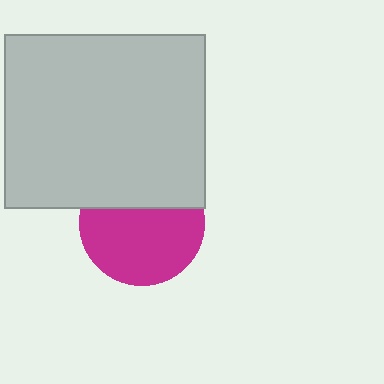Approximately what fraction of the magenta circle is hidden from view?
Roughly 36% of the magenta circle is hidden behind the light gray rectangle.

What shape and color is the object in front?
The object in front is a light gray rectangle.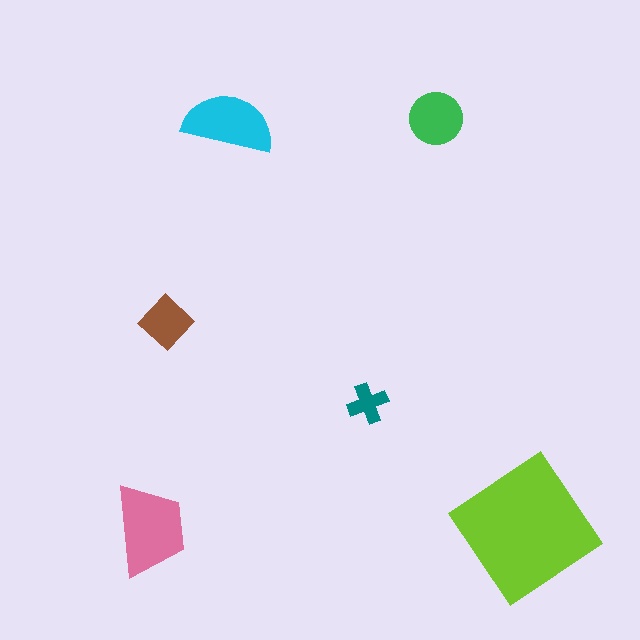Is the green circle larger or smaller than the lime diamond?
Smaller.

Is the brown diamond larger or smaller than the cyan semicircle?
Smaller.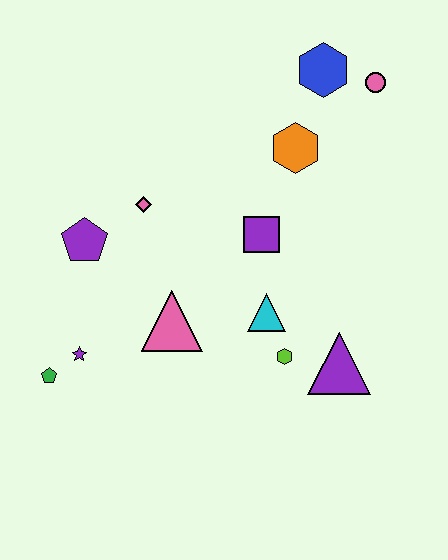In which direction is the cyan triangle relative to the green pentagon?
The cyan triangle is to the right of the green pentagon.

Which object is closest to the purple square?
The cyan triangle is closest to the purple square.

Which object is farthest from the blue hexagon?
The green pentagon is farthest from the blue hexagon.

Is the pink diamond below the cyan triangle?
No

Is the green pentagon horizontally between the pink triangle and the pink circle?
No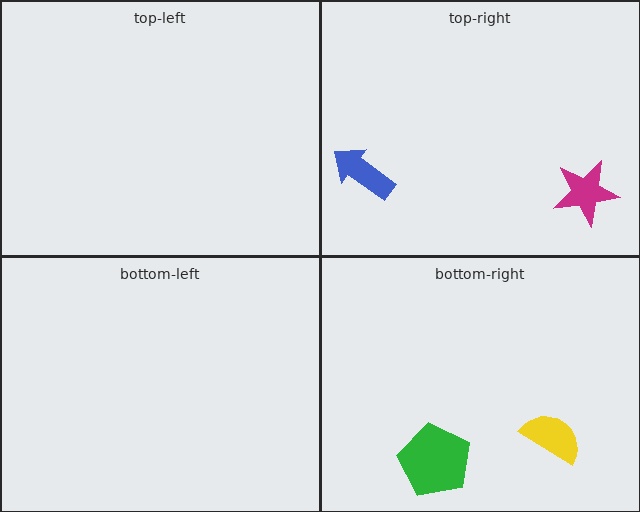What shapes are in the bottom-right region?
The green pentagon, the yellow semicircle.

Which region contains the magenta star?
The top-right region.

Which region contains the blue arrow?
The top-right region.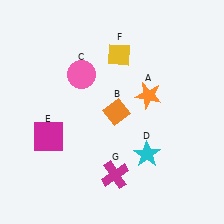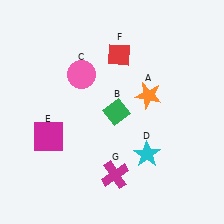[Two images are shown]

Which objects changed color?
B changed from orange to green. F changed from yellow to red.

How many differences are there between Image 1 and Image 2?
There are 2 differences between the two images.